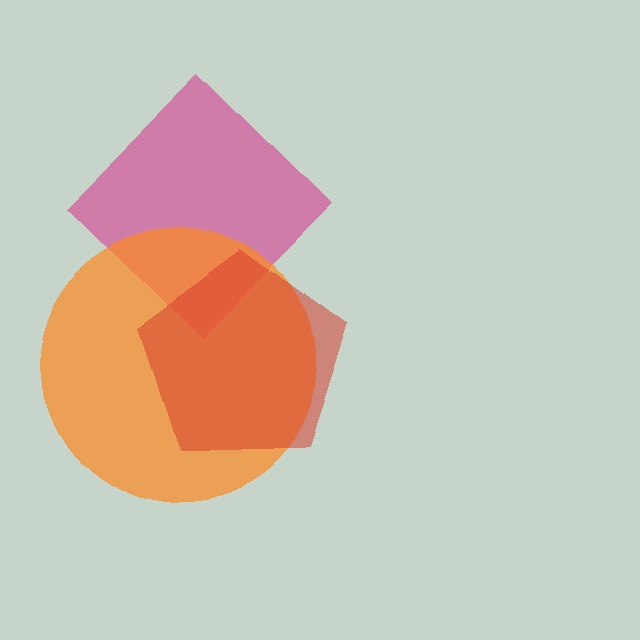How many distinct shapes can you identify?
There are 3 distinct shapes: a magenta diamond, an orange circle, a red pentagon.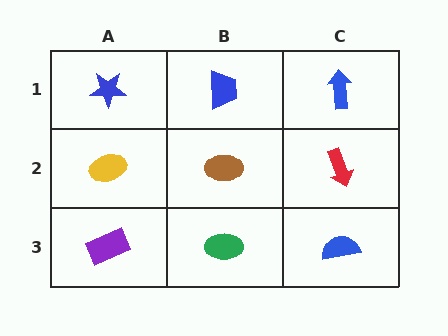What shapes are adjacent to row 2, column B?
A blue trapezoid (row 1, column B), a green ellipse (row 3, column B), a yellow ellipse (row 2, column A), a red arrow (row 2, column C).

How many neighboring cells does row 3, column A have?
2.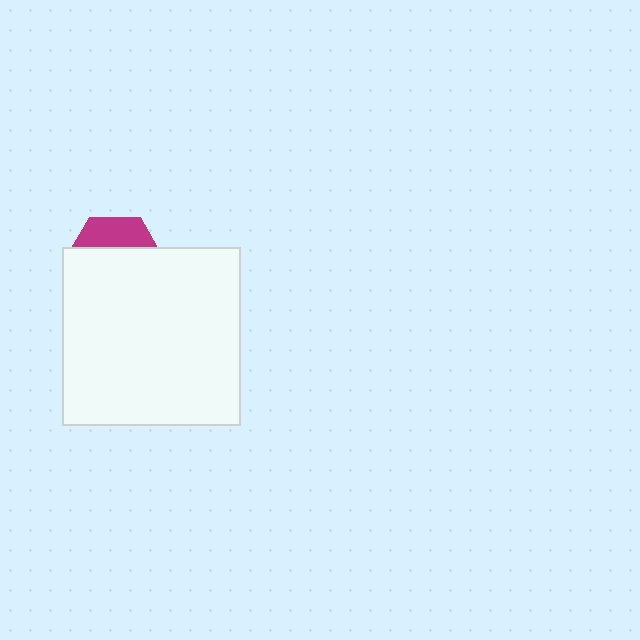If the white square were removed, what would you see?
You would see the complete magenta hexagon.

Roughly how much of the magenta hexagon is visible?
A small part of it is visible (roughly 31%).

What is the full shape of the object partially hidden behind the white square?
The partially hidden object is a magenta hexagon.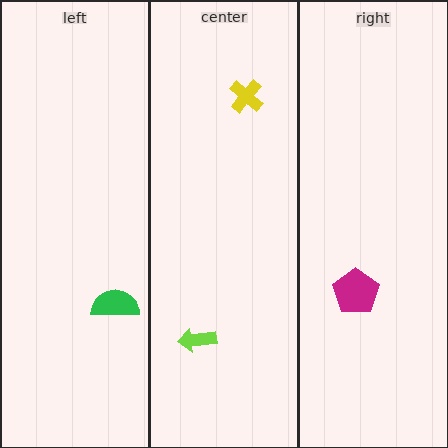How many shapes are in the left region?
1.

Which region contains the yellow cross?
The center region.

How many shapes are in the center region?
2.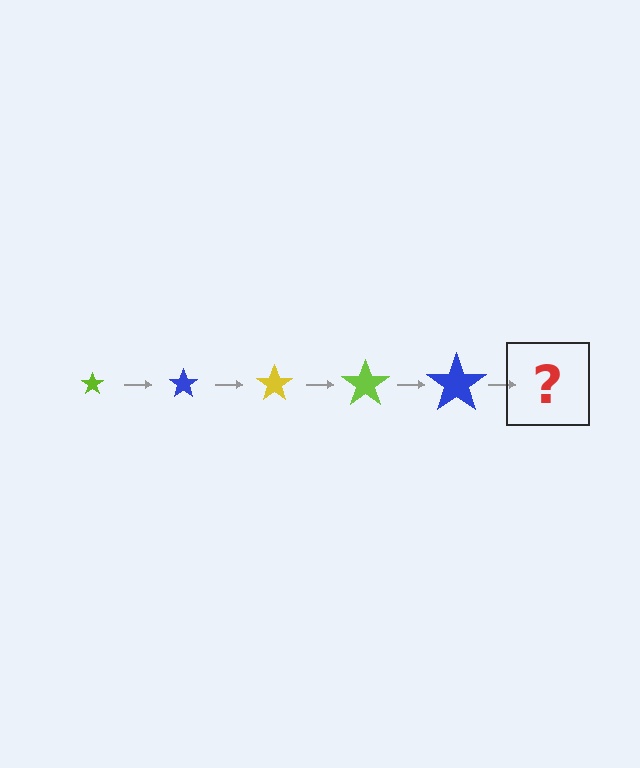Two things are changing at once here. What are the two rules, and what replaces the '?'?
The two rules are that the star grows larger each step and the color cycles through lime, blue, and yellow. The '?' should be a yellow star, larger than the previous one.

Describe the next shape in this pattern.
It should be a yellow star, larger than the previous one.